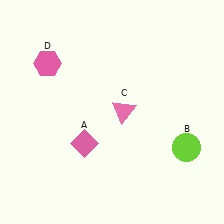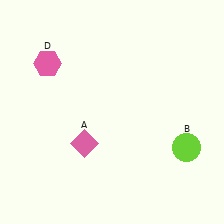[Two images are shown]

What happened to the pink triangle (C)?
The pink triangle (C) was removed in Image 2. It was in the top-right area of Image 1.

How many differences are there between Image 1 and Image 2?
There is 1 difference between the two images.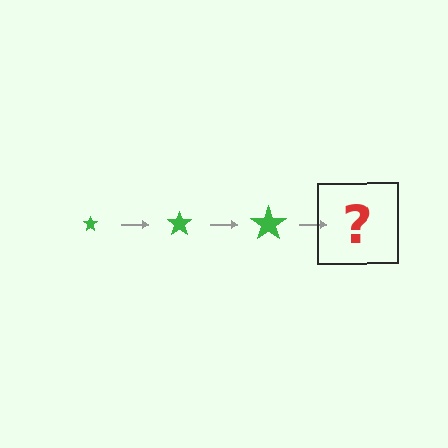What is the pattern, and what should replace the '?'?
The pattern is that the star gets progressively larger each step. The '?' should be a green star, larger than the previous one.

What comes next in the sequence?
The next element should be a green star, larger than the previous one.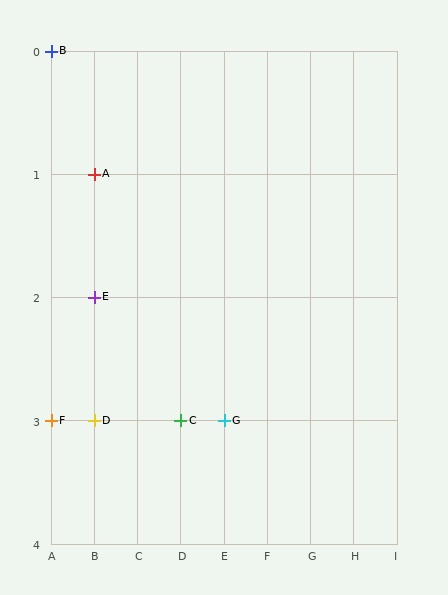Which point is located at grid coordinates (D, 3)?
Point C is at (D, 3).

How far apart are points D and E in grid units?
Points D and E are 1 row apart.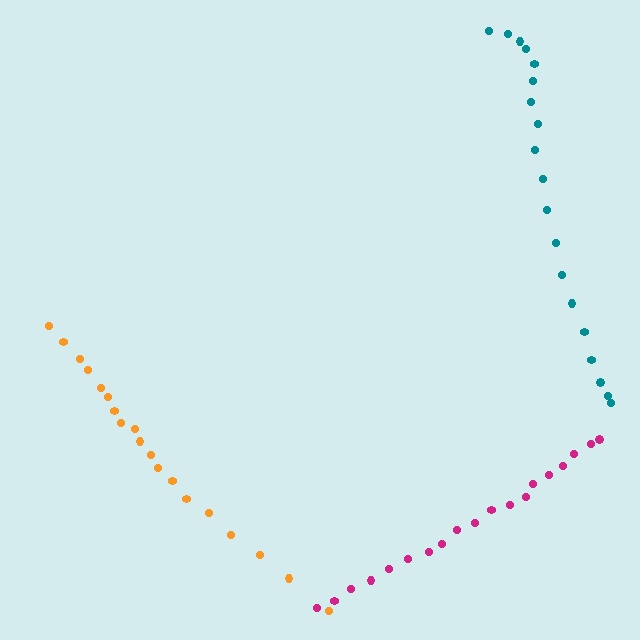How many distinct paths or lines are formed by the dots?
There are 3 distinct paths.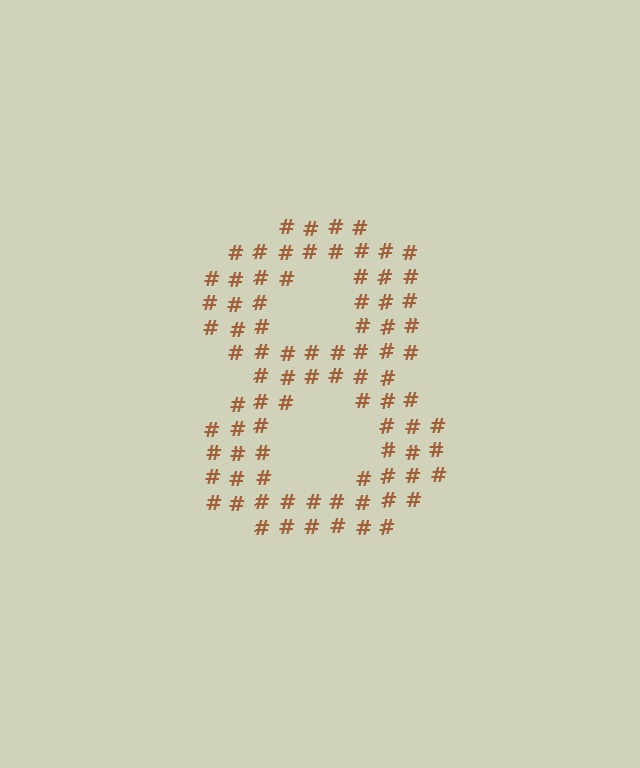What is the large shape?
The large shape is the digit 8.